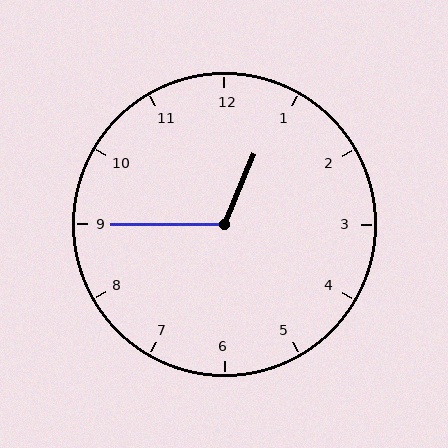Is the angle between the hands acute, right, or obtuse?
It is obtuse.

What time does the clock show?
12:45.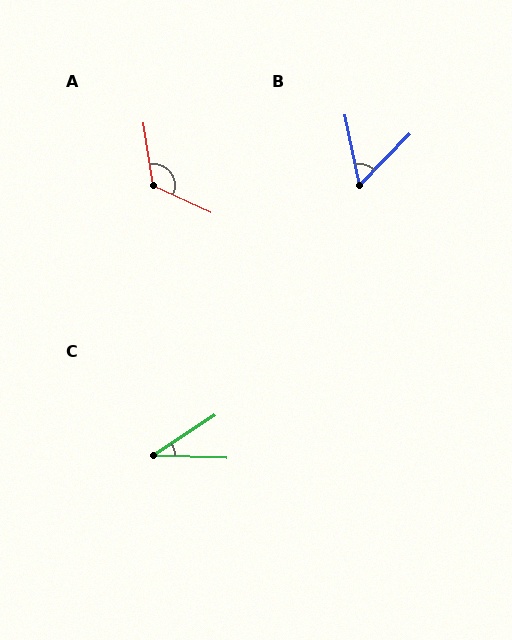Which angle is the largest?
A, at approximately 123 degrees.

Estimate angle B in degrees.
Approximately 57 degrees.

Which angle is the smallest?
C, at approximately 35 degrees.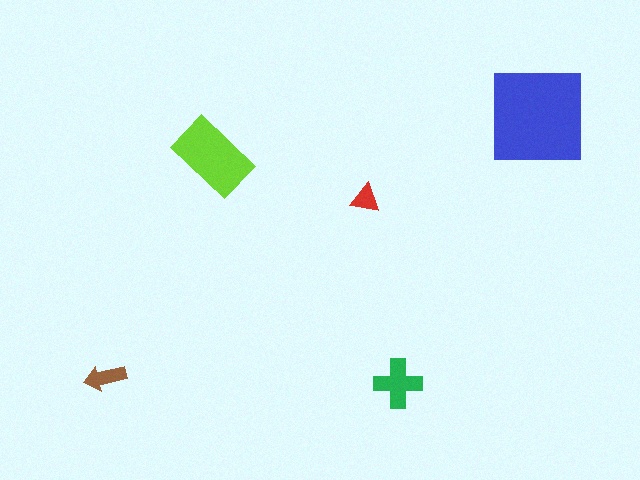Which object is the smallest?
The red triangle.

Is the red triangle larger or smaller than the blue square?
Smaller.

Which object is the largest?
The blue square.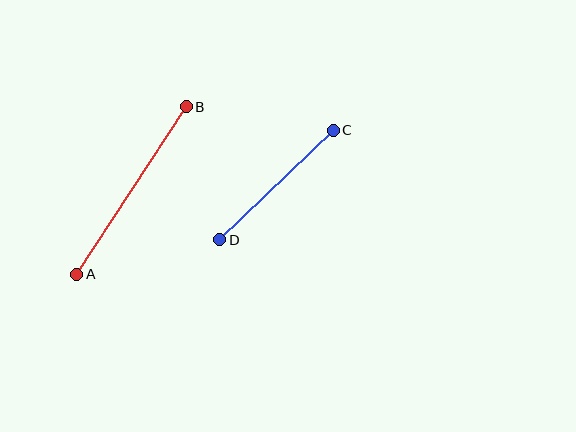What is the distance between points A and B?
The distance is approximately 200 pixels.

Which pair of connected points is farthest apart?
Points A and B are farthest apart.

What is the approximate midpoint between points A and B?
The midpoint is at approximately (132, 191) pixels.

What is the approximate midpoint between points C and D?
The midpoint is at approximately (276, 185) pixels.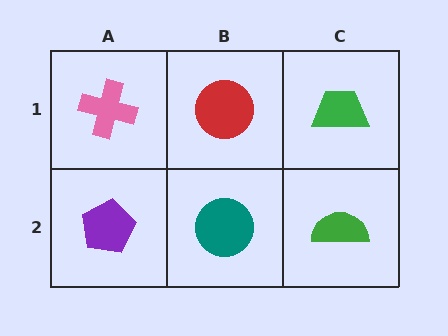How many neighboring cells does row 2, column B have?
3.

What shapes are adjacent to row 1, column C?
A green semicircle (row 2, column C), a red circle (row 1, column B).